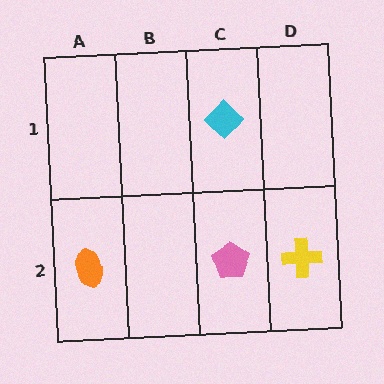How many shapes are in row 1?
1 shape.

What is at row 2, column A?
An orange ellipse.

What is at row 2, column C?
A pink pentagon.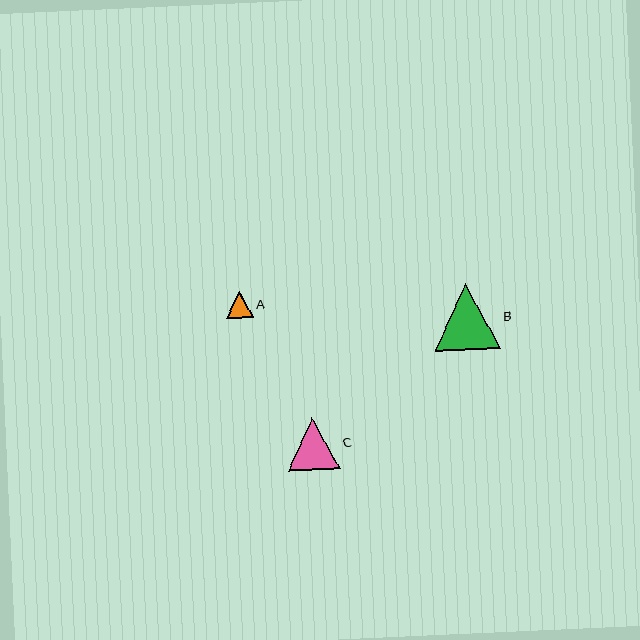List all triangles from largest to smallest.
From largest to smallest: B, C, A.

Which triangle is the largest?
Triangle B is the largest with a size of approximately 67 pixels.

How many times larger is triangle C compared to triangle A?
Triangle C is approximately 1.9 times the size of triangle A.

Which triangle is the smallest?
Triangle A is the smallest with a size of approximately 27 pixels.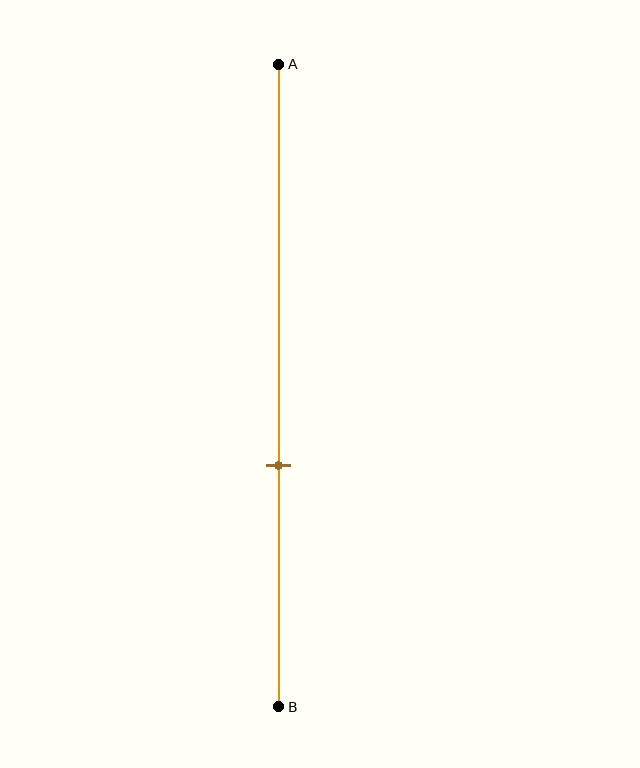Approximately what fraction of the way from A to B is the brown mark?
The brown mark is approximately 60% of the way from A to B.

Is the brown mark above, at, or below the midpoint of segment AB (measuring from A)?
The brown mark is below the midpoint of segment AB.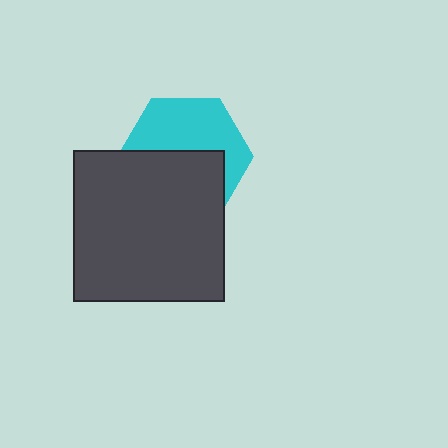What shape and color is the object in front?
The object in front is a dark gray square.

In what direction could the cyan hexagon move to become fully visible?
The cyan hexagon could move up. That would shift it out from behind the dark gray square entirely.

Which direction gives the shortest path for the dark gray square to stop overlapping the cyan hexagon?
Moving down gives the shortest separation.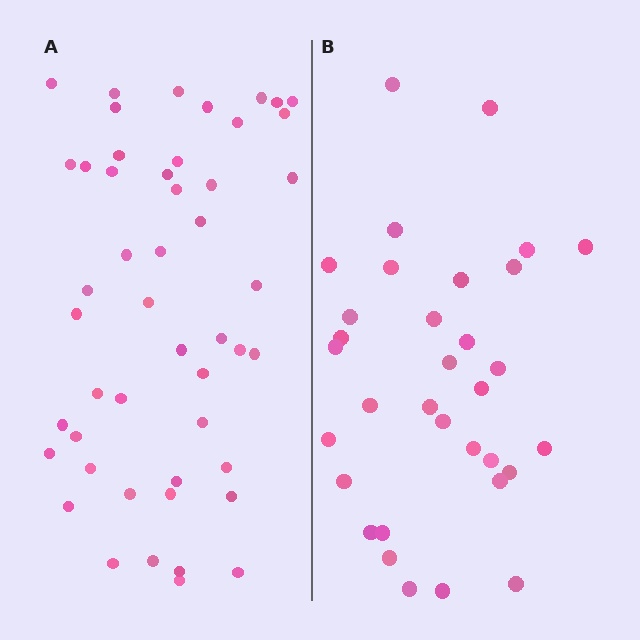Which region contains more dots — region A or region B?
Region A (the left region) has more dots.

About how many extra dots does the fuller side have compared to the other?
Region A has approximately 15 more dots than region B.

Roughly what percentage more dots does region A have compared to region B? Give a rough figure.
About 50% more.